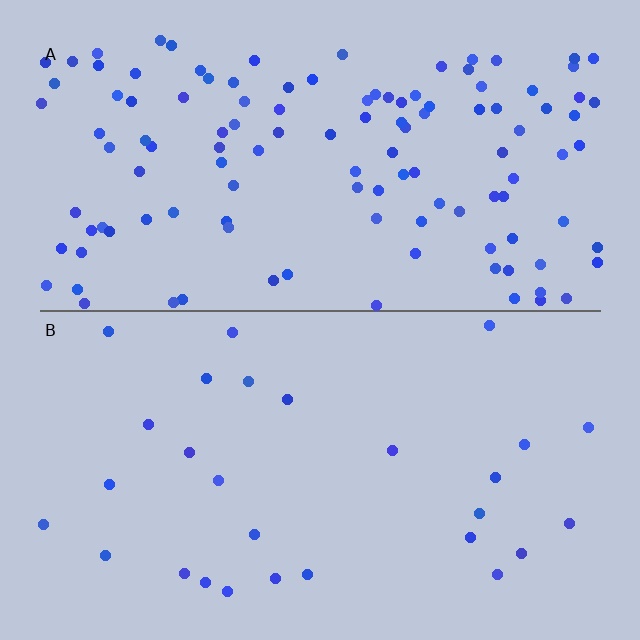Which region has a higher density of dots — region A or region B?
A (the top).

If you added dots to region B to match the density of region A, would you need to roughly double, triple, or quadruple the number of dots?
Approximately quadruple.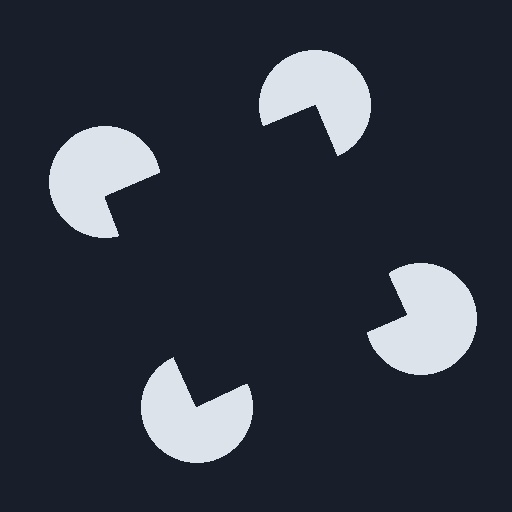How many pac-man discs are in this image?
There are 4 — one at each vertex of the illusory square.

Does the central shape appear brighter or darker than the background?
It typically appears slightly darker than the background, even though no actual brightness change is drawn.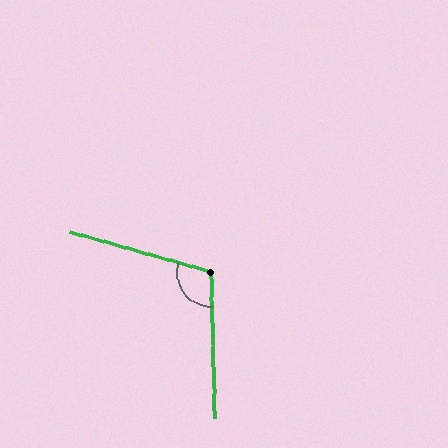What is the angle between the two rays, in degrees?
Approximately 107 degrees.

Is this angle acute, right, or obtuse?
It is obtuse.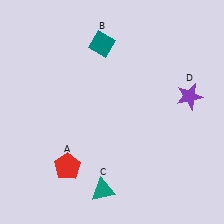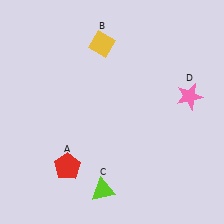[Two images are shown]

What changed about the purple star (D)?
In Image 1, D is purple. In Image 2, it changed to pink.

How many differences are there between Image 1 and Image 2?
There are 3 differences between the two images.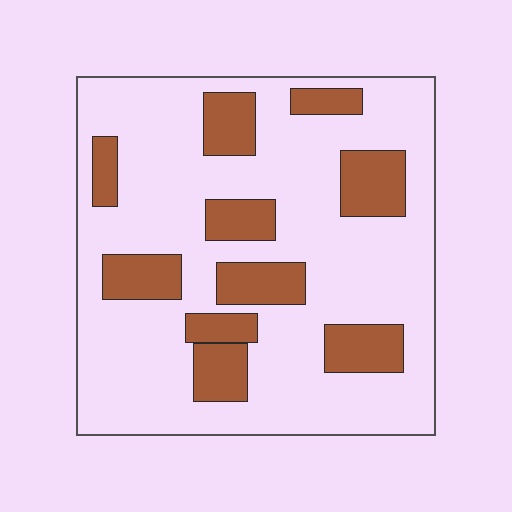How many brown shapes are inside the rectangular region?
10.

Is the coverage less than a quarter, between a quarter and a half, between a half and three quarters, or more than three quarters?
Less than a quarter.